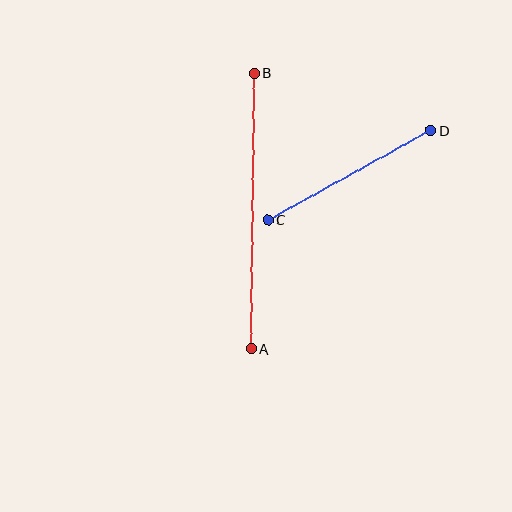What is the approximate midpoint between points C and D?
The midpoint is at approximately (349, 175) pixels.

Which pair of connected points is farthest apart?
Points A and B are farthest apart.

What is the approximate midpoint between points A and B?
The midpoint is at approximately (253, 211) pixels.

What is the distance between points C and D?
The distance is approximately 185 pixels.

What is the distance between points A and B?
The distance is approximately 276 pixels.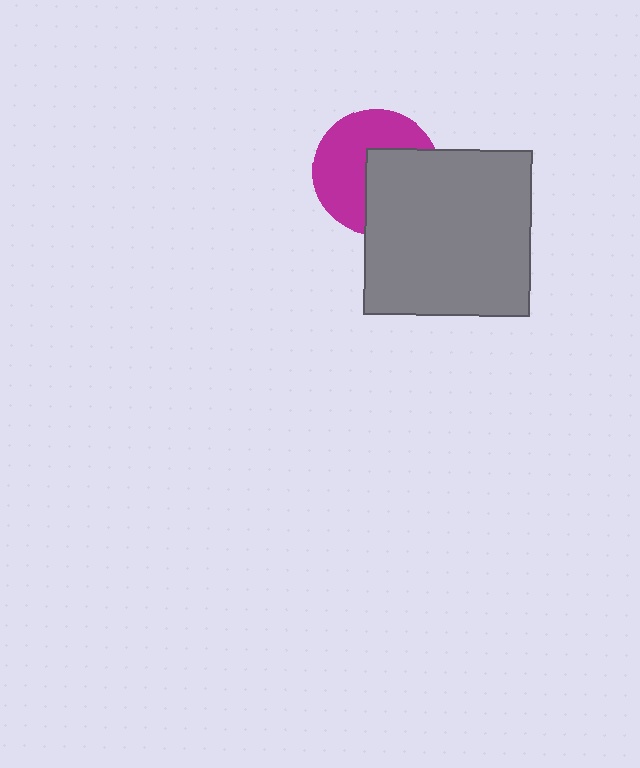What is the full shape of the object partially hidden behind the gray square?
The partially hidden object is a magenta circle.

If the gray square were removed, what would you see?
You would see the complete magenta circle.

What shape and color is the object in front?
The object in front is a gray square.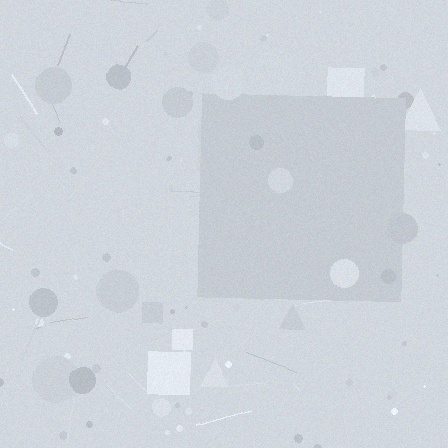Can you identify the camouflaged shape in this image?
The camouflaged shape is a square.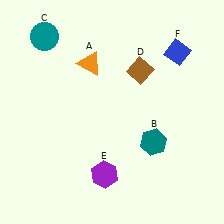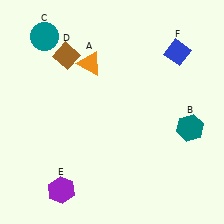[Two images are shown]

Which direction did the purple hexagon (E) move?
The purple hexagon (E) moved left.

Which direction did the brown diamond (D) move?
The brown diamond (D) moved left.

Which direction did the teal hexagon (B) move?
The teal hexagon (B) moved right.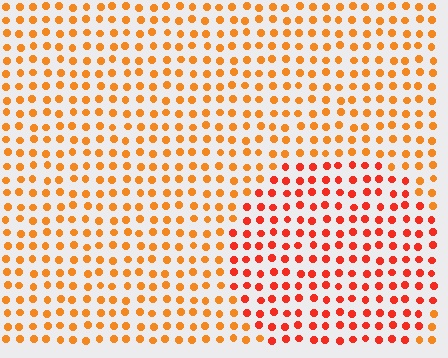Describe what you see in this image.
The image is filled with small orange elements in a uniform arrangement. A circle-shaped region is visible where the elements are tinted to a slightly different hue, forming a subtle color boundary.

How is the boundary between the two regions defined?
The boundary is defined purely by a slight shift in hue (about 27 degrees). Spacing, size, and orientation are identical on both sides.